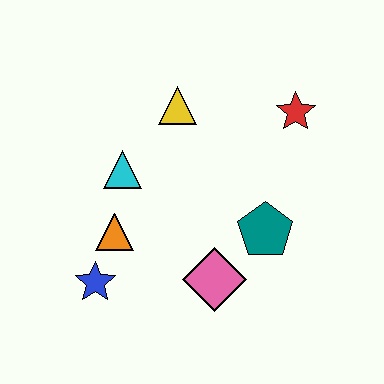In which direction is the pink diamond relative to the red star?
The pink diamond is below the red star.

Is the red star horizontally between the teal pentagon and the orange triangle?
No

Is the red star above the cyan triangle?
Yes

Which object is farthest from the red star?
The blue star is farthest from the red star.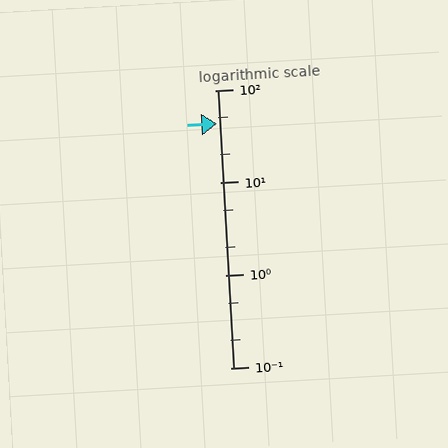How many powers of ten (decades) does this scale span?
The scale spans 3 decades, from 0.1 to 100.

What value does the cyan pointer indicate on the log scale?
The pointer indicates approximately 44.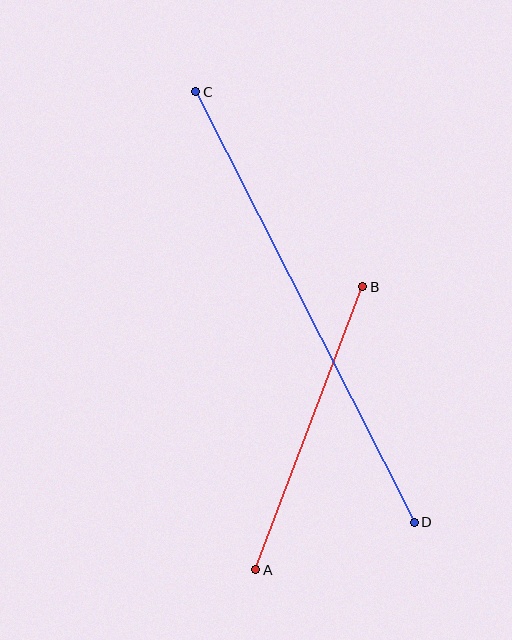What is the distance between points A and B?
The distance is approximately 303 pixels.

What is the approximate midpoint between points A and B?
The midpoint is at approximately (309, 428) pixels.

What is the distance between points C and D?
The distance is approximately 483 pixels.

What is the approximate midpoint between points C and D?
The midpoint is at approximately (305, 307) pixels.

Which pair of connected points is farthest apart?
Points C and D are farthest apart.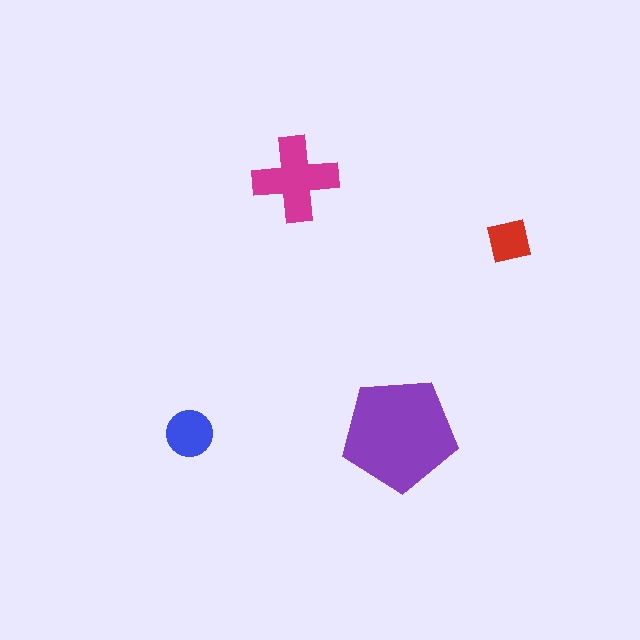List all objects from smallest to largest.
The red square, the blue circle, the magenta cross, the purple pentagon.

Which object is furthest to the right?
The red square is rightmost.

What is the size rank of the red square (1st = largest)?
4th.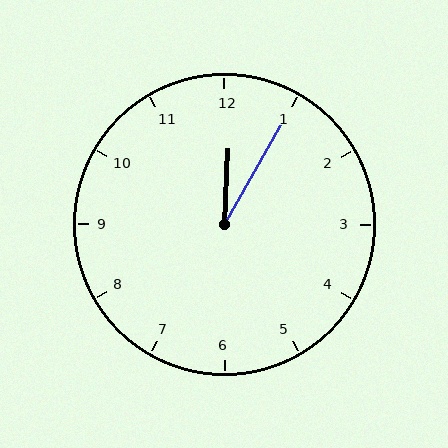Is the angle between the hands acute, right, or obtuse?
It is acute.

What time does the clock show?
12:05.